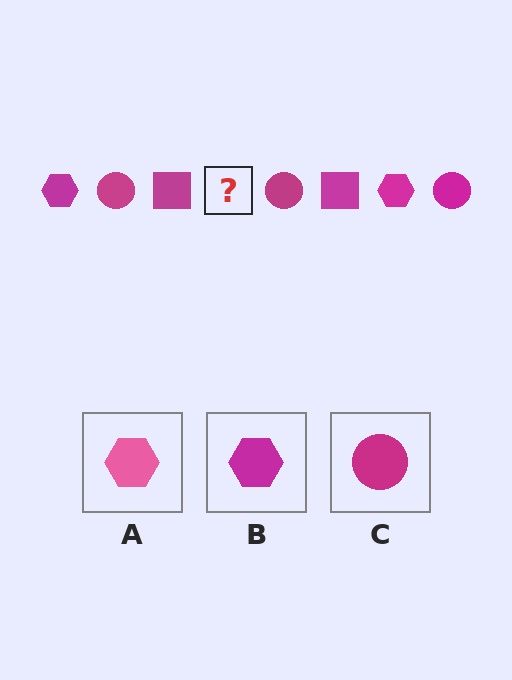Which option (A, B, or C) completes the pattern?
B.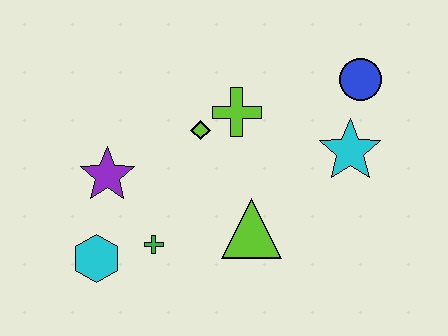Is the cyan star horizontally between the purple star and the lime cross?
No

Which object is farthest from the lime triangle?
The blue circle is farthest from the lime triangle.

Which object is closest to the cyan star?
The blue circle is closest to the cyan star.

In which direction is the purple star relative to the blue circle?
The purple star is to the left of the blue circle.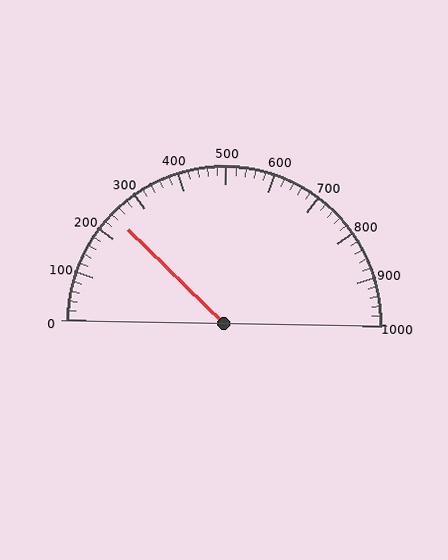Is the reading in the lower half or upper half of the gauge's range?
The reading is in the lower half of the range (0 to 1000).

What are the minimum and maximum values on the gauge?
The gauge ranges from 0 to 1000.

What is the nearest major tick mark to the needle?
The nearest major tick mark is 200.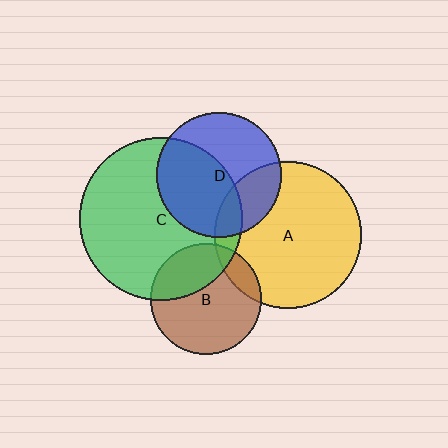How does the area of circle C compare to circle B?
Approximately 2.2 times.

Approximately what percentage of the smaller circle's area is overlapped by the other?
Approximately 10%.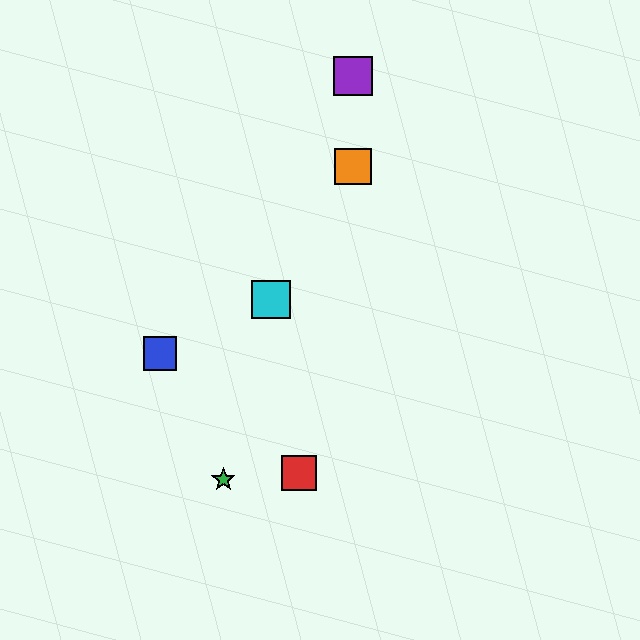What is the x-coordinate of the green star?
The green star is at x≈223.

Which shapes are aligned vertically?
The yellow square, the purple square, the orange square are aligned vertically.